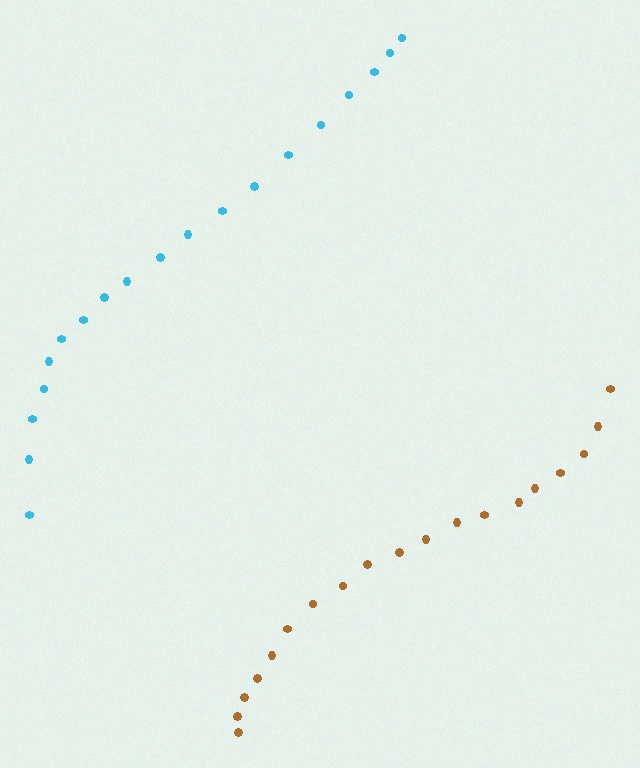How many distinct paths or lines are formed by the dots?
There are 2 distinct paths.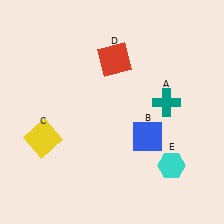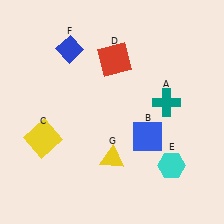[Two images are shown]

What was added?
A blue diamond (F), a yellow triangle (G) were added in Image 2.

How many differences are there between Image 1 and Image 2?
There are 2 differences between the two images.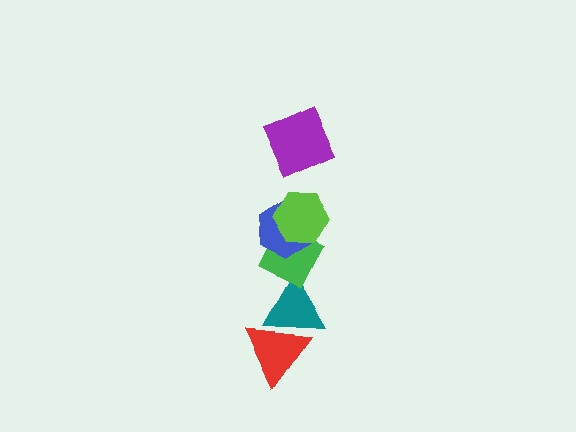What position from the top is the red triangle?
The red triangle is 6th from the top.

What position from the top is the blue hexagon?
The blue hexagon is 3rd from the top.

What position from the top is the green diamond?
The green diamond is 4th from the top.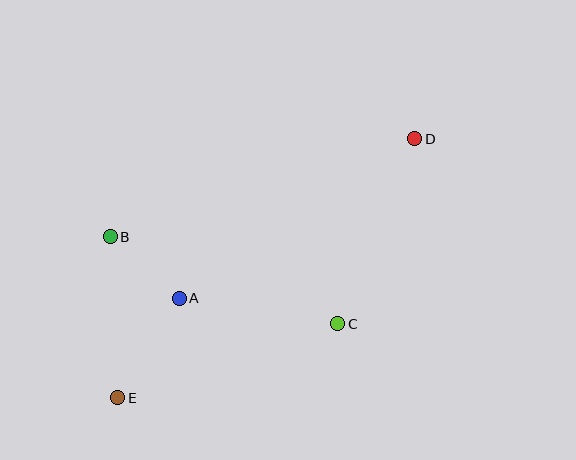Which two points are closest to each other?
Points A and B are closest to each other.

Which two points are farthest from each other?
Points D and E are farthest from each other.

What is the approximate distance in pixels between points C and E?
The distance between C and E is approximately 232 pixels.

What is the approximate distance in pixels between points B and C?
The distance between B and C is approximately 243 pixels.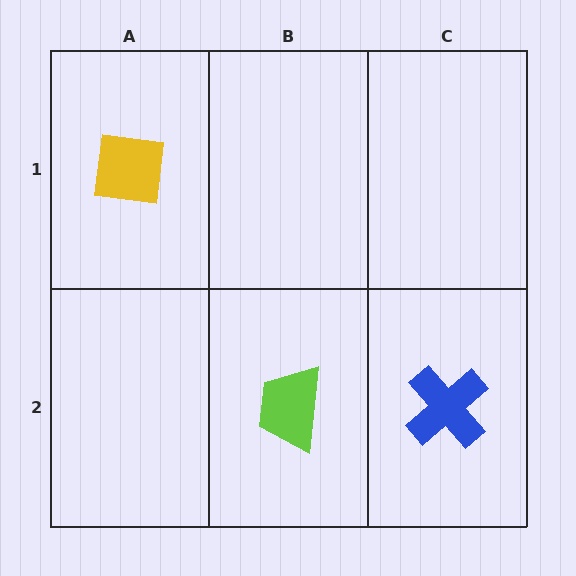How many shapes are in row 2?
2 shapes.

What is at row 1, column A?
A yellow square.